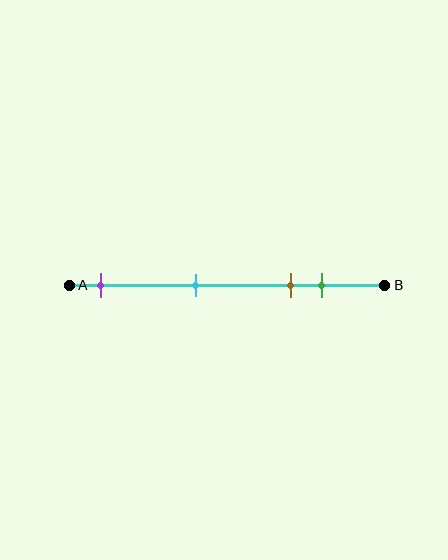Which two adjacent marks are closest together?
The brown and green marks are the closest adjacent pair.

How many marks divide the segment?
There are 4 marks dividing the segment.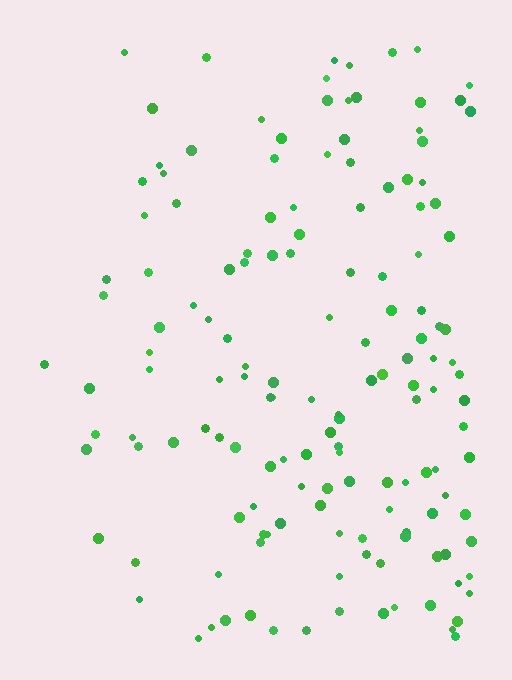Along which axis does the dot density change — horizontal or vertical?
Horizontal.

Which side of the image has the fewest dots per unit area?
The left.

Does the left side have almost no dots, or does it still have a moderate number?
Still a moderate number, just noticeably fewer than the right.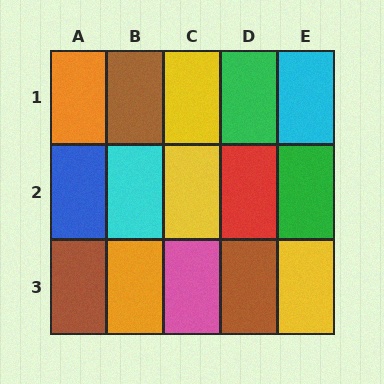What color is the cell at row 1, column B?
Brown.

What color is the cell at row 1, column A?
Orange.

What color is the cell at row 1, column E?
Cyan.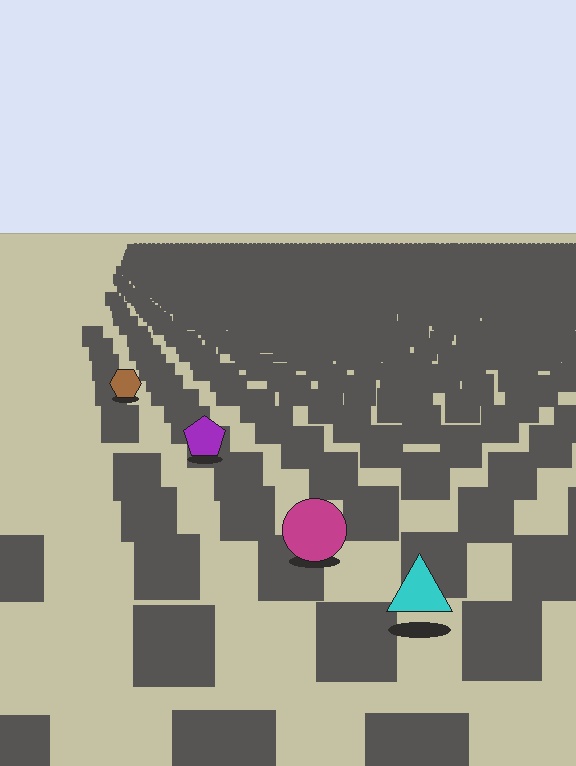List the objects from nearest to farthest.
From nearest to farthest: the cyan triangle, the magenta circle, the purple pentagon, the brown hexagon.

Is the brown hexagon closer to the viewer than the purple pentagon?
No. The purple pentagon is closer — you can tell from the texture gradient: the ground texture is coarser near it.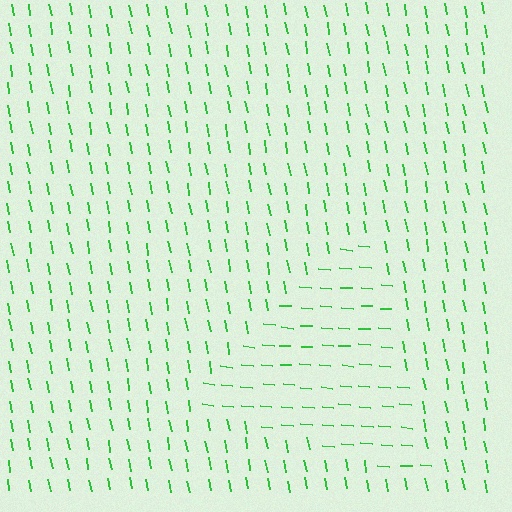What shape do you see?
I see a triangle.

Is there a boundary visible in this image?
Yes, there is a texture boundary formed by a change in line orientation.